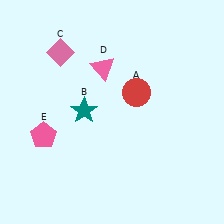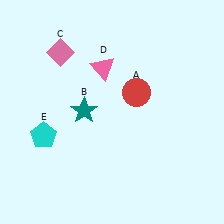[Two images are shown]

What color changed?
The pentagon (E) changed from pink in Image 1 to cyan in Image 2.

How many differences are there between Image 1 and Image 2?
There is 1 difference between the two images.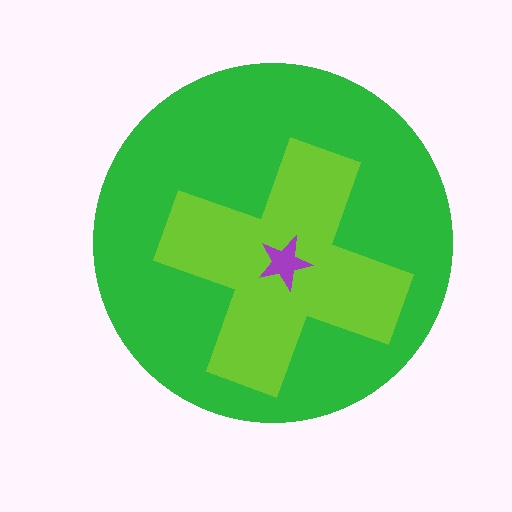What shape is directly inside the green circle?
The lime cross.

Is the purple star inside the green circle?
Yes.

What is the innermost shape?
The purple star.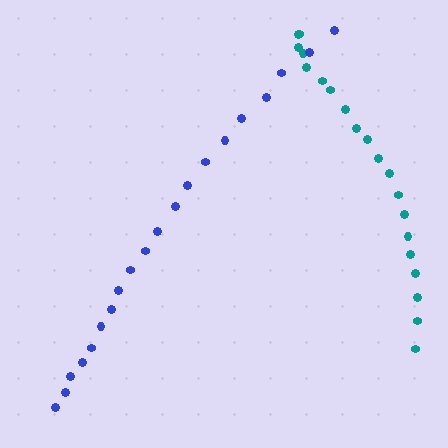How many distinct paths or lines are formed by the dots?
There are 2 distinct paths.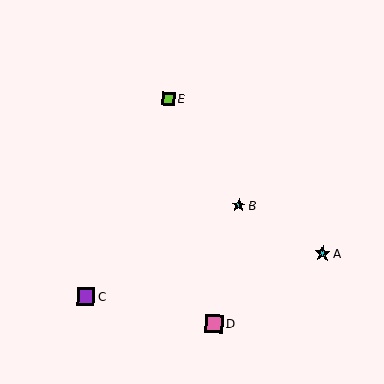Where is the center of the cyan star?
The center of the cyan star is at (239, 205).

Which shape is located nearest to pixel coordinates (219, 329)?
The pink square (labeled D) at (214, 324) is nearest to that location.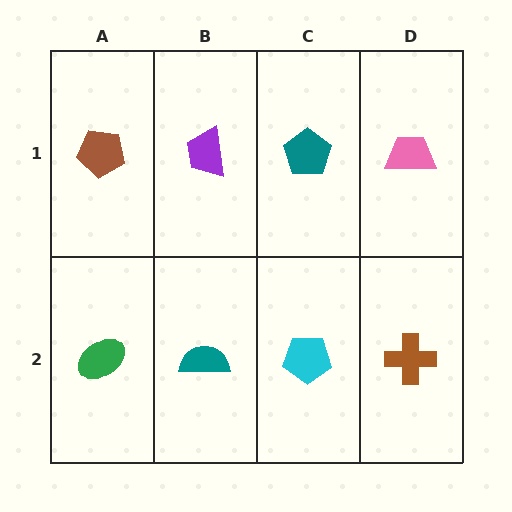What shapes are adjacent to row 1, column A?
A green ellipse (row 2, column A), a purple trapezoid (row 1, column B).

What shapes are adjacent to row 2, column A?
A brown pentagon (row 1, column A), a teal semicircle (row 2, column B).